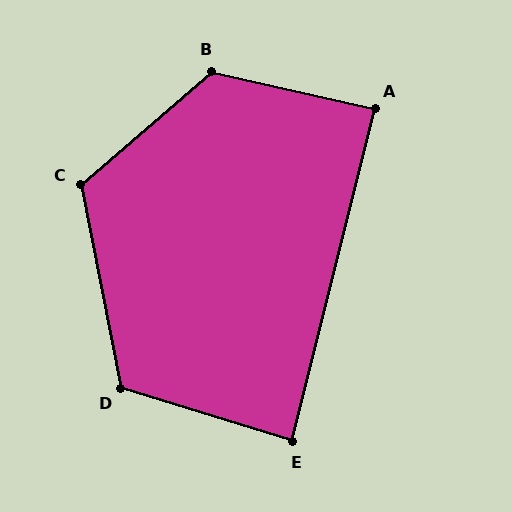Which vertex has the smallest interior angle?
E, at approximately 87 degrees.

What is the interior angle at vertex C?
Approximately 120 degrees (obtuse).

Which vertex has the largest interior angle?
B, at approximately 127 degrees.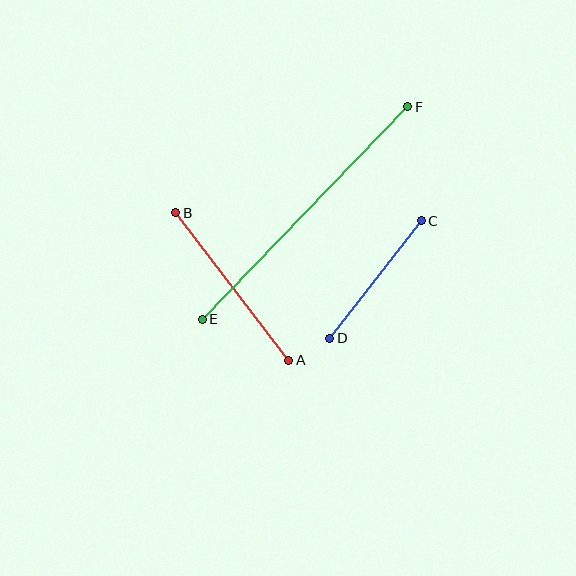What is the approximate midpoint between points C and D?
The midpoint is at approximately (375, 280) pixels.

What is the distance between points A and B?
The distance is approximately 186 pixels.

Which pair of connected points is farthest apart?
Points E and F are farthest apart.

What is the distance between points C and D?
The distance is approximately 149 pixels.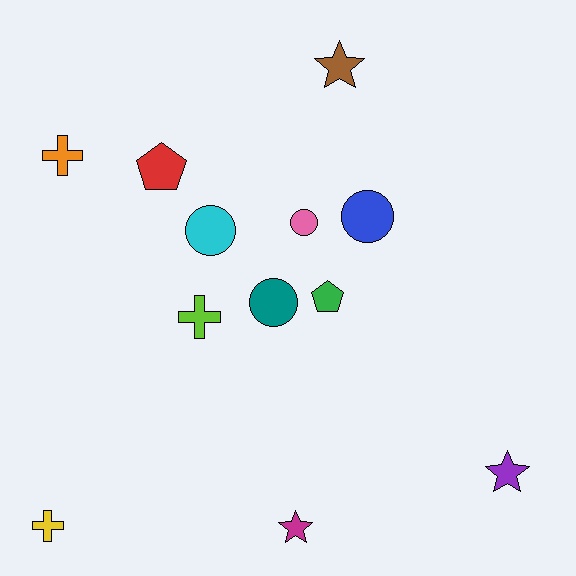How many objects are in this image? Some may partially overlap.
There are 12 objects.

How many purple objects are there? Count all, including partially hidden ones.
There is 1 purple object.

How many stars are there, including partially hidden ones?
There are 3 stars.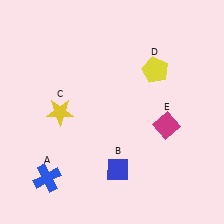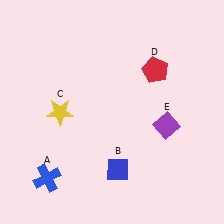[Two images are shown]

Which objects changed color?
D changed from yellow to red. E changed from magenta to purple.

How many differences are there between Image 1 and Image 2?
There are 2 differences between the two images.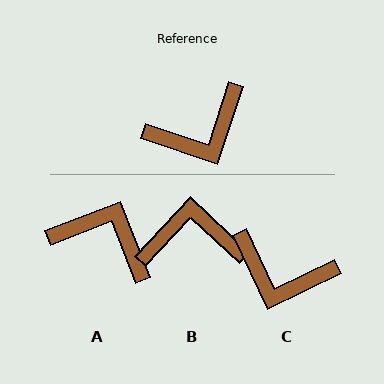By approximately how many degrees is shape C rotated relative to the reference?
Approximately 46 degrees clockwise.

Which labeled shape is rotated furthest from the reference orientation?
B, about 155 degrees away.